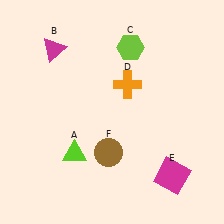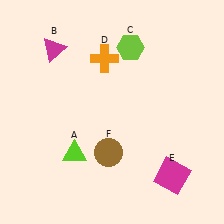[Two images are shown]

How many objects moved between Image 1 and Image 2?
1 object moved between the two images.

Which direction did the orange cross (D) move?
The orange cross (D) moved up.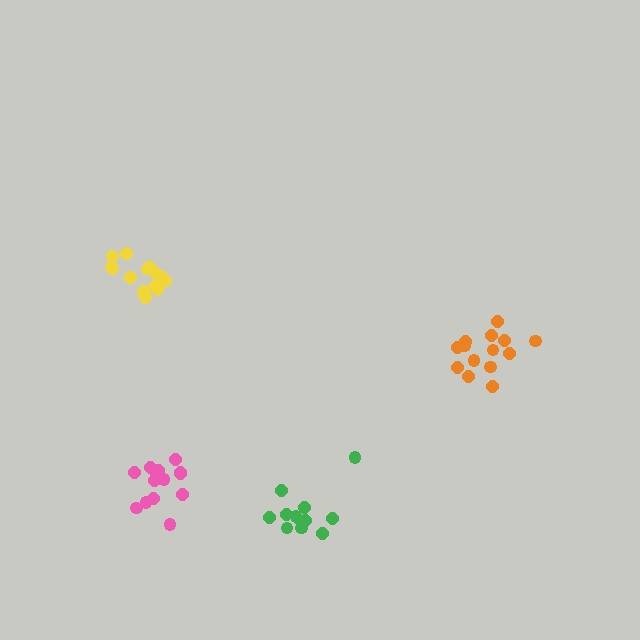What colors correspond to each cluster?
The clusters are colored: pink, yellow, orange, green.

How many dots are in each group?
Group 1: 16 dots, Group 2: 15 dots, Group 3: 14 dots, Group 4: 12 dots (57 total).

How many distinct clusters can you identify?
There are 4 distinct clusters.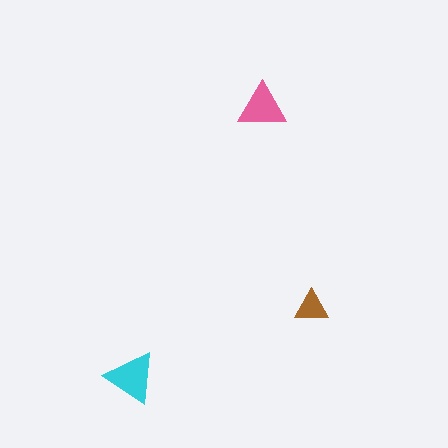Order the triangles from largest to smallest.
the cyan one, the pink one, the brown one.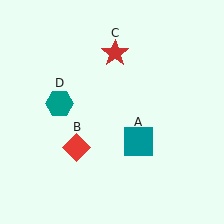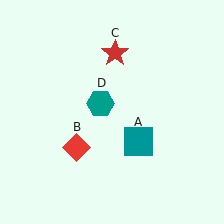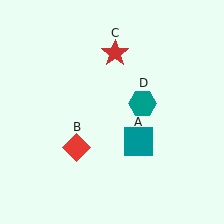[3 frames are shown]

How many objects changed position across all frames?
1 object changed position: teal hexagon (object D).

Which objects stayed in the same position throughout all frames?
Teal square (object A) and red diamond (object B) and red star (object C) remained stationary.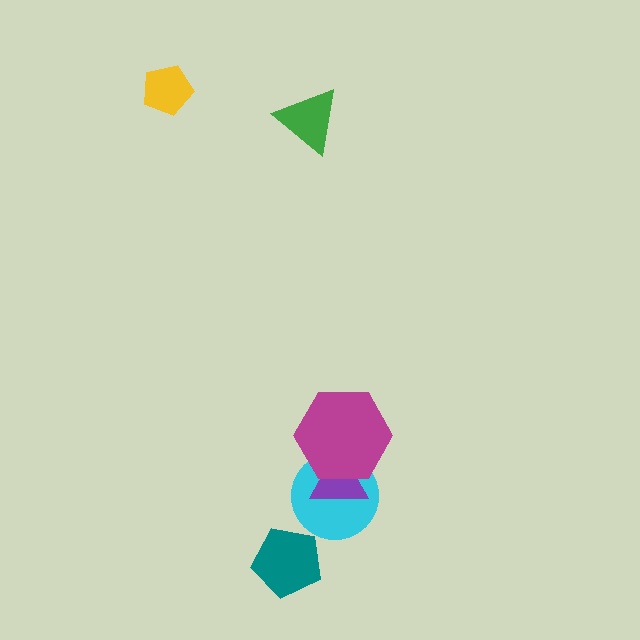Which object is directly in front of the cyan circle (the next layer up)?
The purple triangle is directly in front of the cyan circle.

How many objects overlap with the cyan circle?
2 objects overlap with the cyan circle.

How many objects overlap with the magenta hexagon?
2 objects overlap with the magenta hexagon.